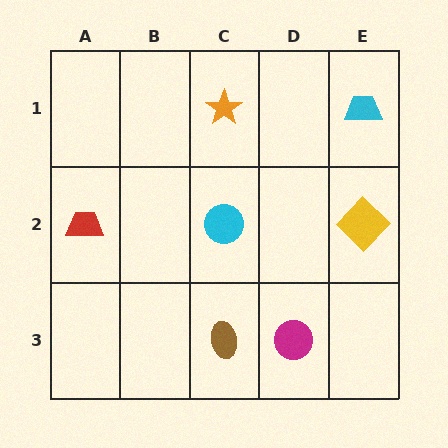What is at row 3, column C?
A brown ellipse.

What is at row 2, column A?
A red trapezoid.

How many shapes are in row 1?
2 shapes.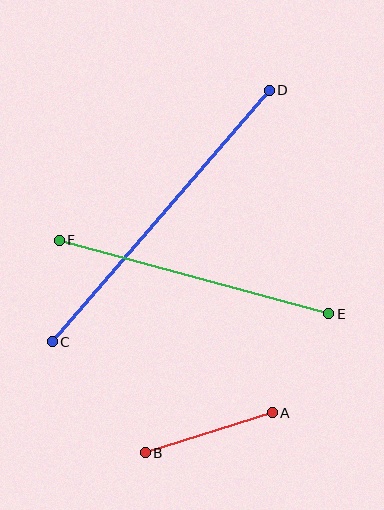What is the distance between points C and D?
The distance is approximately 332 pixels.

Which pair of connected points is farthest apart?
Points C and D are farthest apart.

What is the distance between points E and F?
The distance is approximately 280 pixels.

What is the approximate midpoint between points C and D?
The midpoint is at approximately (161, 216) pixels.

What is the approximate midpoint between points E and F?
The midpoint is at approximately (194, 277) pixels.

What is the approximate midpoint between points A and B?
The midpoint is at approximately (209, 433) pixels.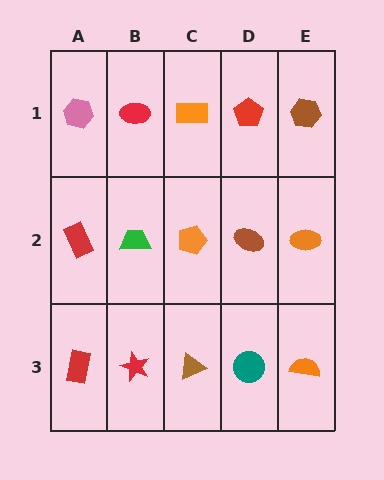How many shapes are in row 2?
5 shapes.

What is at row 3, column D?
A teal circle.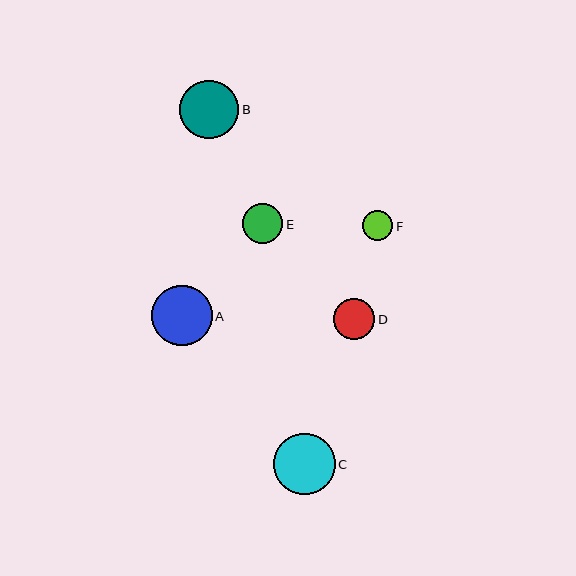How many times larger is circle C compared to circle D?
Circle C is approximately 1.5 times the size of circle D.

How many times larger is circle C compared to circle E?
Circle C is approximately 1.5 times the size of circle E.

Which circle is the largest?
Circle C is the largest with a size of approximately 61 pixels.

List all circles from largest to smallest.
From largest to smallest: C, A, B, D, E, F.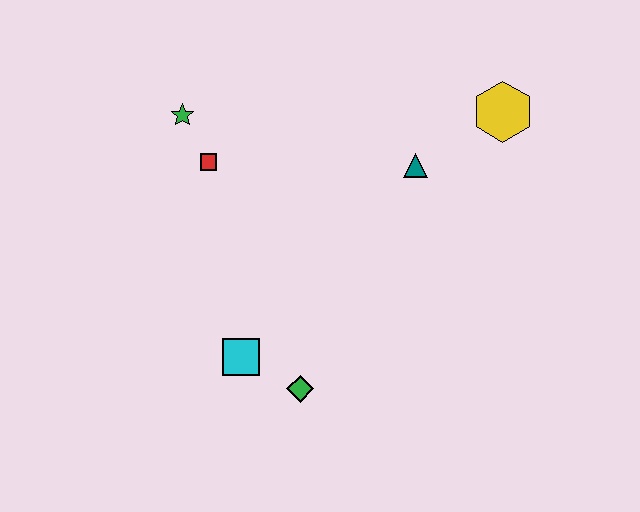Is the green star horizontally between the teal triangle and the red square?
No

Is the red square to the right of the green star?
Yes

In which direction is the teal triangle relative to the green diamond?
The teal triangle is above the green diamond.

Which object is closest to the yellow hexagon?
The teal triangle is closest to the yellow hexagon.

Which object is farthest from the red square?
The yellow hexagon is farthest from the red square.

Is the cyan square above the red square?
No